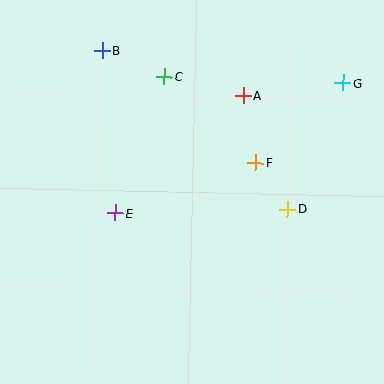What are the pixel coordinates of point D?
Point D is at (287, 210).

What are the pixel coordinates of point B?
Point B is at (103, 51).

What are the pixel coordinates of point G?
Point G is at (343, 83).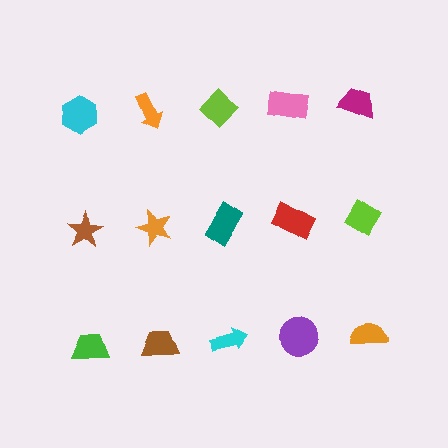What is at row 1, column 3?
A lime diamond.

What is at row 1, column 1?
A cyan hexagon.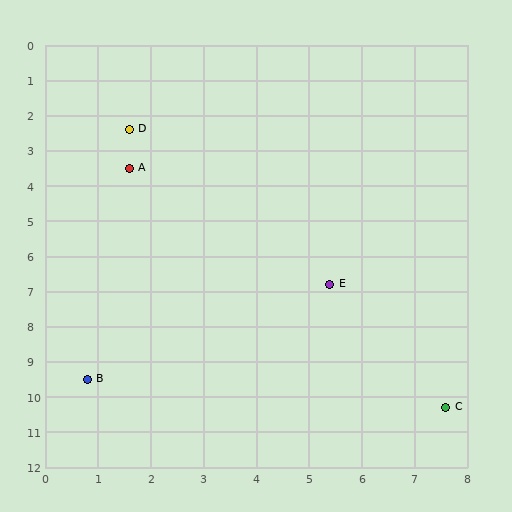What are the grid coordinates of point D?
Point D is at approximately (1.6, 2.4).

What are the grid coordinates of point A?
Point A is at approximately (1.6, 3.5).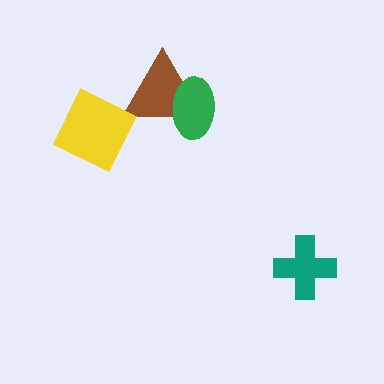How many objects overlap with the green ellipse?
1 object overlaps with the green ellipse.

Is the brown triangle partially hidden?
Yes, it is partially covered by another shape.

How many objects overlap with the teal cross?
0 objects overlap with the teal cross.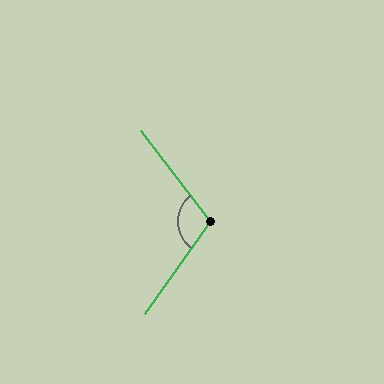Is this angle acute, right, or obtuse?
It is obtuse.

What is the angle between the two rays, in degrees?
Approximately 107 degrees.